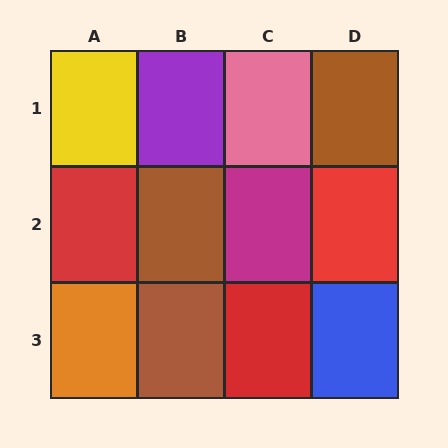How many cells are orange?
1 cell is orange.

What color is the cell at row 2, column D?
Red.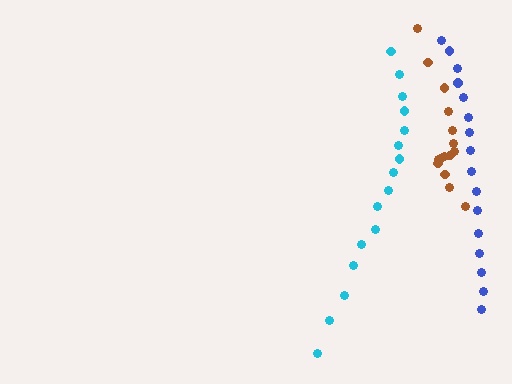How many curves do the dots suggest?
There are 3 distinct paths.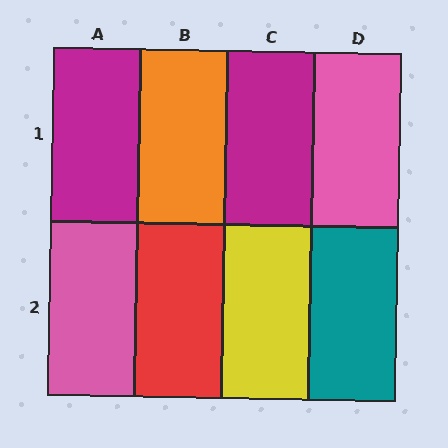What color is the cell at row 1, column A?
Magenta.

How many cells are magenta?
2 cells are magenta.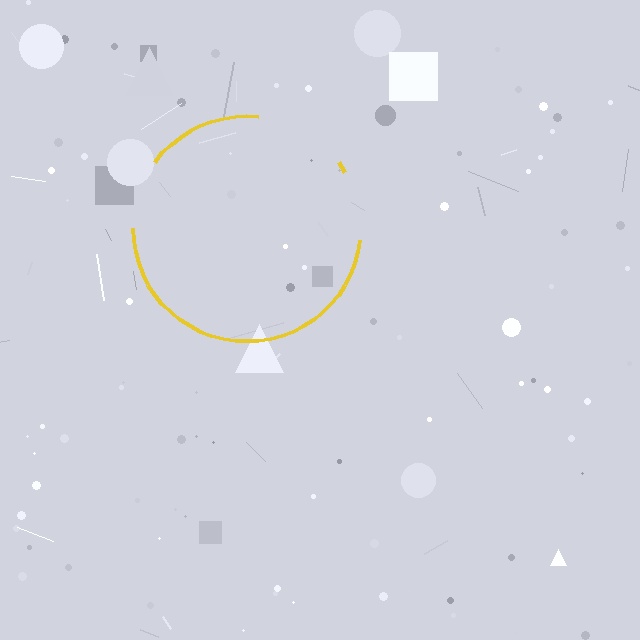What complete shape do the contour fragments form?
The contour fragments form a circle.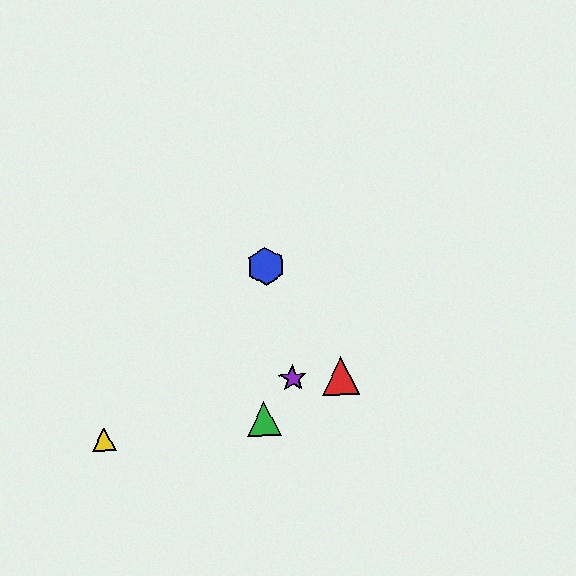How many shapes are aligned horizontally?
2 shapes (the red triangle, the purple star) are aligned horizontally.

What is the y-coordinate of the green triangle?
The green triangle is at y≈419.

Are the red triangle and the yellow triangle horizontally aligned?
No, the red triangle is at y≈376 and the yellow triangle is at y≈439.